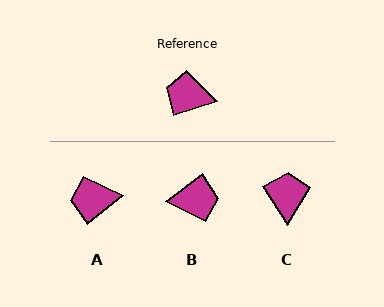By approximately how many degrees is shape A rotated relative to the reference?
Approximately 21 degrees counter-clockwise.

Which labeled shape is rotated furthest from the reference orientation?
B, about 161 degrees away.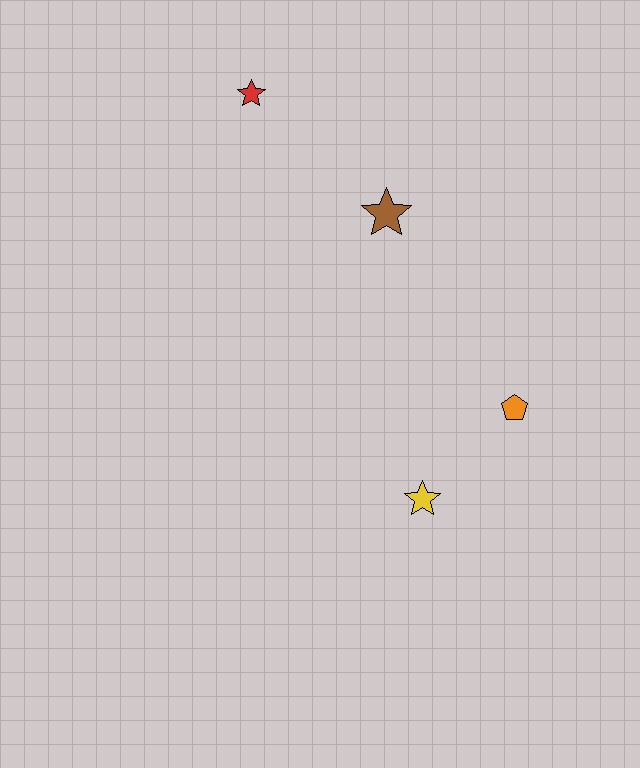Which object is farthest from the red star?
The yellow star is farthest from the red star.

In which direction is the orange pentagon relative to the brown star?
The orange pentagon is below the brown star.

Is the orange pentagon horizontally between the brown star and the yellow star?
No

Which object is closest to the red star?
The brown star is closest to the red star.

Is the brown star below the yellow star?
No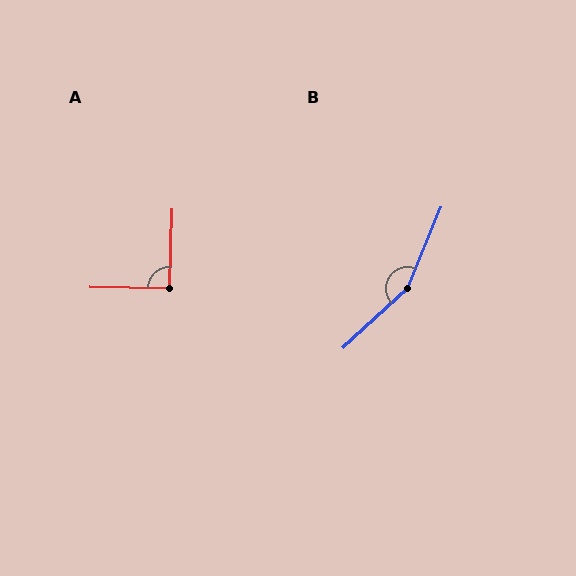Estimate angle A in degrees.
Approximately 91 degrees.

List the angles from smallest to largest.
A (91°), B (155°).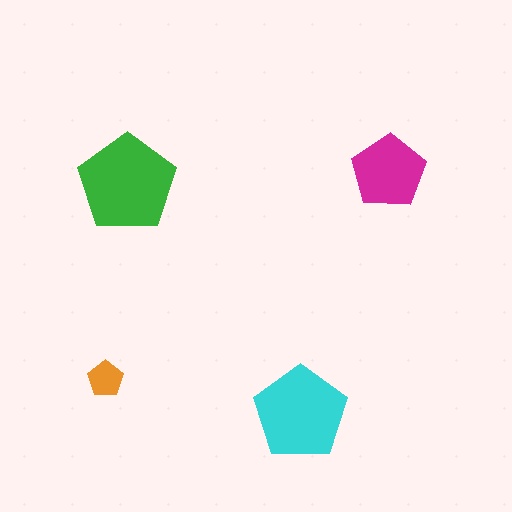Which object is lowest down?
The cyan pentagon is bottommost.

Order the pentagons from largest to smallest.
the green one, the cyan one, the magenta one, the orange one.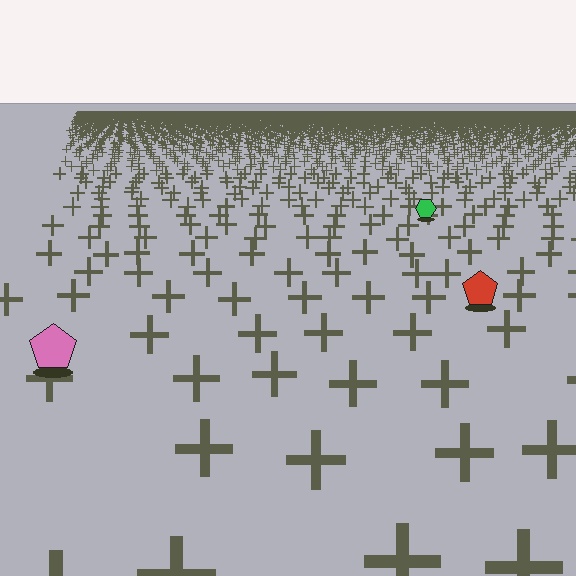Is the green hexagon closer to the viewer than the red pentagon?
No. The red pentagon is closer — you can tell from the texture gradient: the ground texture is coarser near it.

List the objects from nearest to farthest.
From nearest to farthest: the pink pentagon, the red pentagon, the green hexagon.